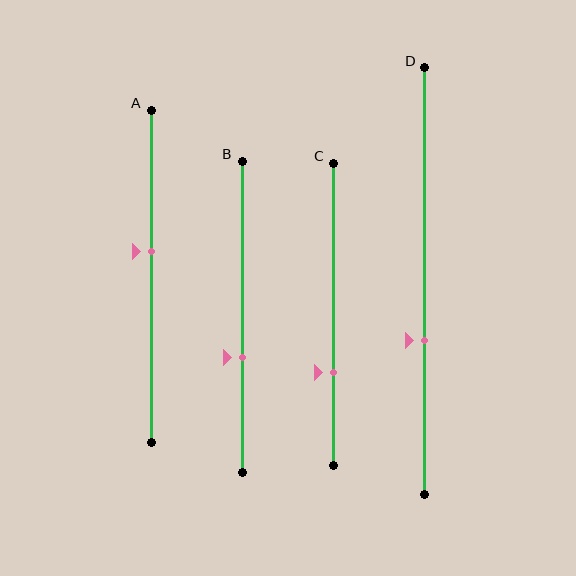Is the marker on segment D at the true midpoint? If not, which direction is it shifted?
No, the marker on segment D is shifted downward by about 14% of the segment length.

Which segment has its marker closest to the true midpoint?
Segment A has its marker closest to the true midpoint.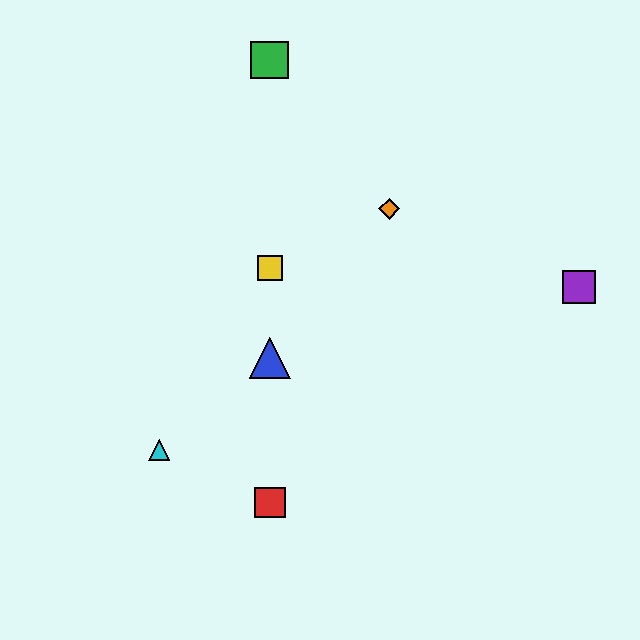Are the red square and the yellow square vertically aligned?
Yes, both are at x≈270.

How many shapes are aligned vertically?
4 shapes (the red square, the blue triangle, the green square, the yellow square) are aligned vertically.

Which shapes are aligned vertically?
The red square, the blue triangle, the green square, the yellow square are aligned vertically.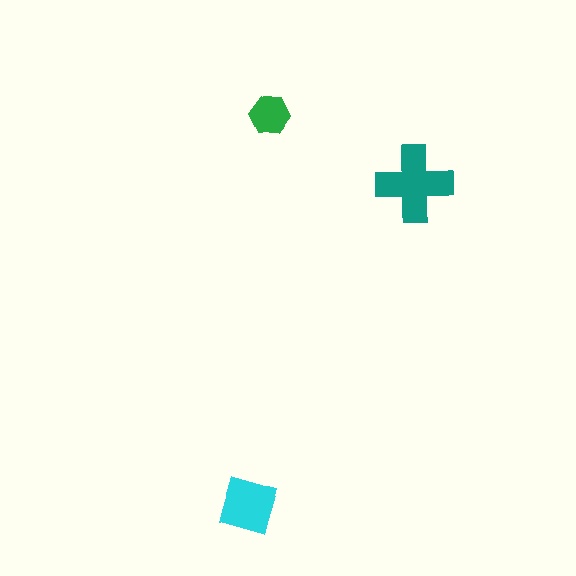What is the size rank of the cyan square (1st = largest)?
2nd.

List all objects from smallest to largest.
The green hexagon, the cyan square, the teal cross.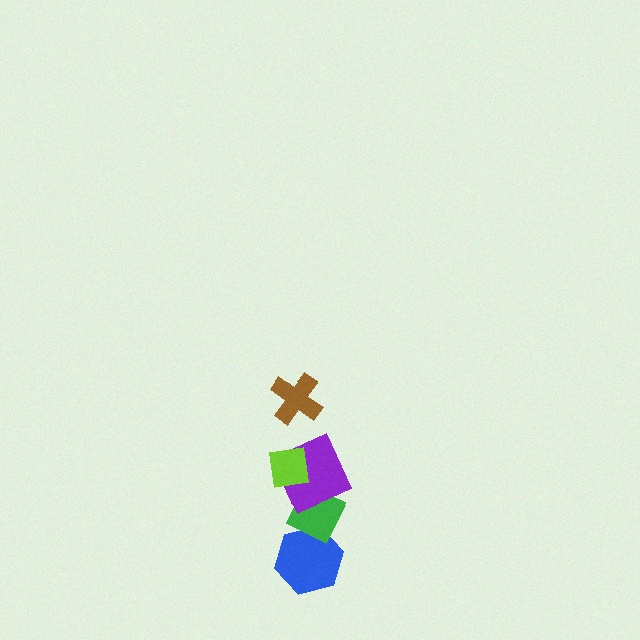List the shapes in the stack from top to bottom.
From top to bottom: the brown cross, the lime square, the purple square, the green diamond, the blue hexagon.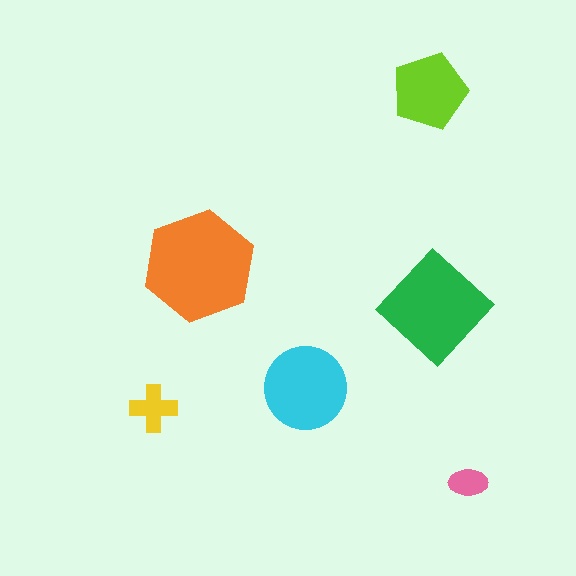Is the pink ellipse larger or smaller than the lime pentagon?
Smaller.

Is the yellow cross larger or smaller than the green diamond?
Smaller.